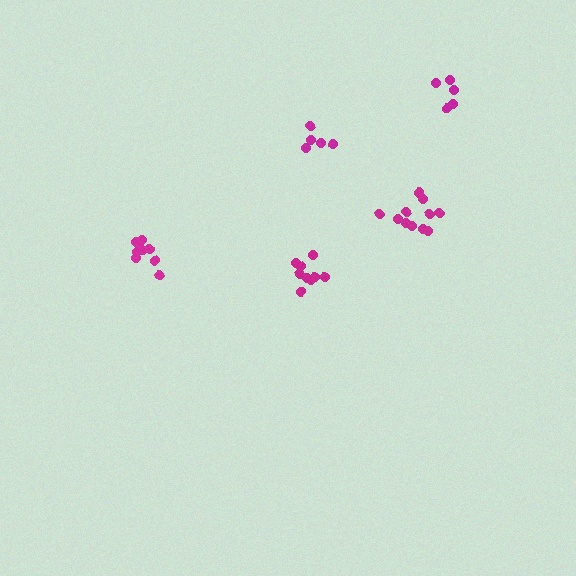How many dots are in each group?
Group 1: 9 dots, Group 2: 9 dots, Group 3: 5 dots, Group 4: 11 dots, Group 5: 5 dots (39 total).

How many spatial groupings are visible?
There are 5 spatial groupings.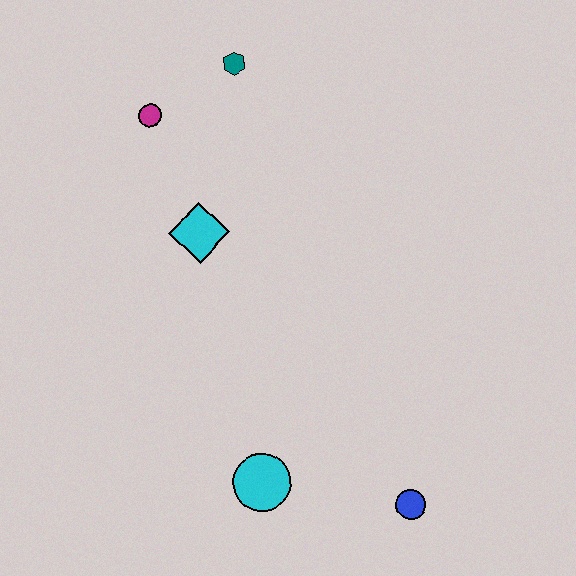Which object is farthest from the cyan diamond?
The blue circle is farthest from the cyan diamond.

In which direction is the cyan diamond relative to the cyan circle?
The cyan diamond is above the cyan circle.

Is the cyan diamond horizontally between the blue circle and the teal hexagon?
No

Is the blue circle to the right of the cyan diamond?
Yes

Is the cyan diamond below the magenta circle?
Yes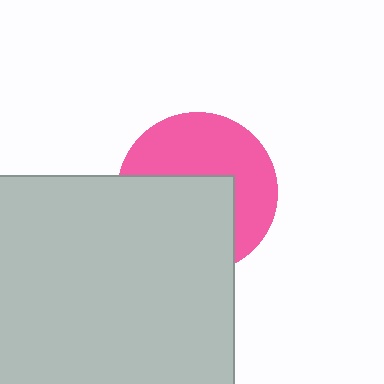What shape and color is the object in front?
The object in front is a light gray rectangle.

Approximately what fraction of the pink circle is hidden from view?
Roughly 49% of the pink circle is hidden behind the light gray rectangle.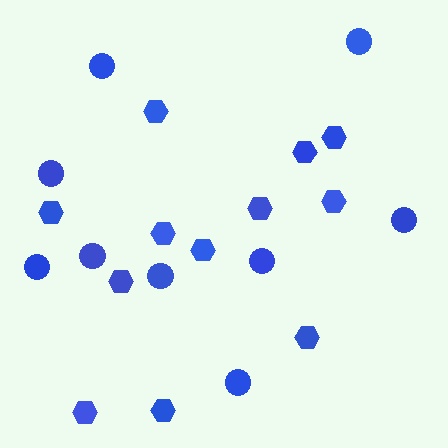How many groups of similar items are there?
There are 2 groups: one group of circles (9) and one group of hexagons (12).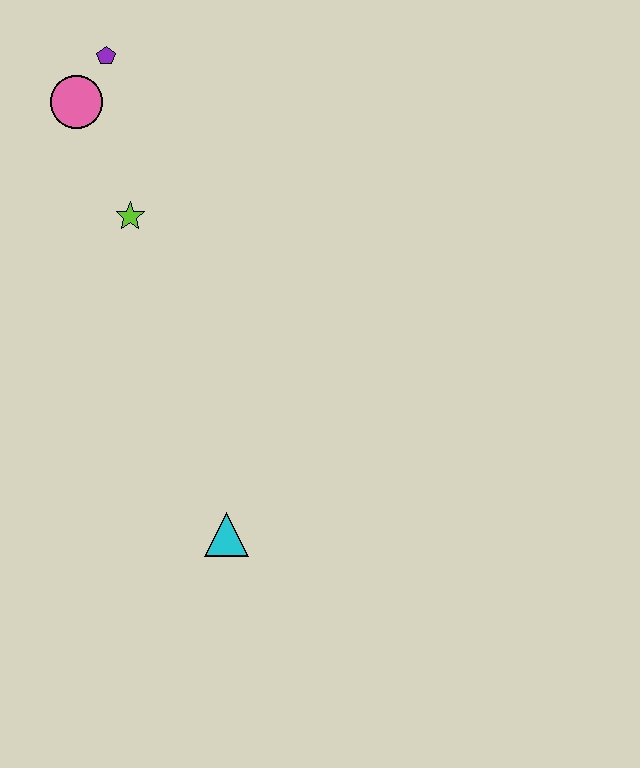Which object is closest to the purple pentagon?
The pink circle is closest to the purple pentagon.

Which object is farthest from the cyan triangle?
The purple pentagon is farthest from the cyan triangle.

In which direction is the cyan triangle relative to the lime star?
The cyan triangle is below the lime star.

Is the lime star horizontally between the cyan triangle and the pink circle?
Yes